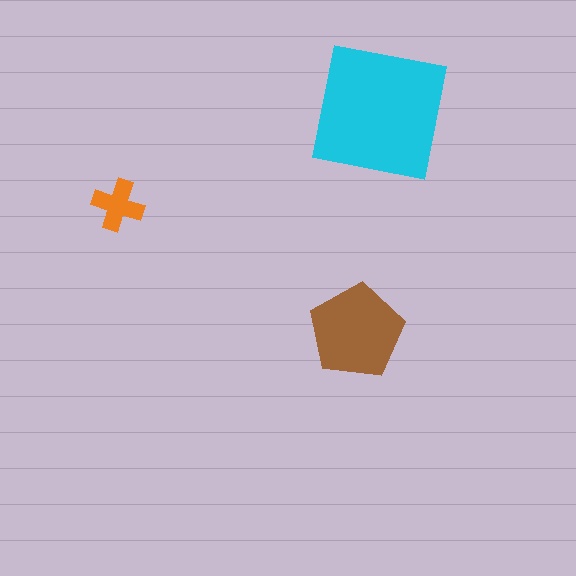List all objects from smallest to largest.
The orange cross, the brown pentagon, the cyan square.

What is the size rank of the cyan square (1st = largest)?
1st.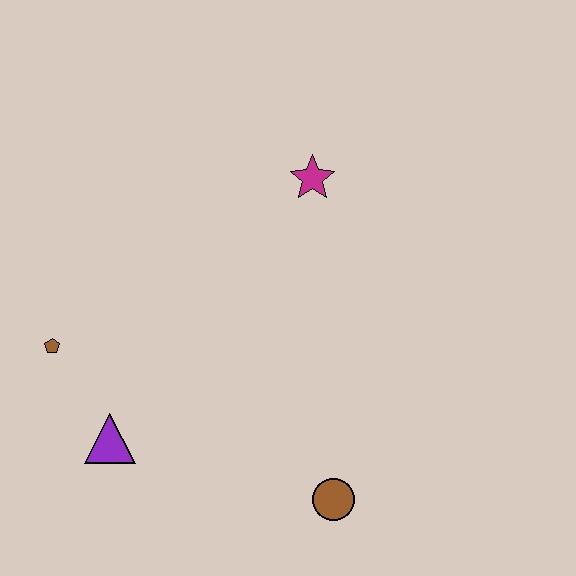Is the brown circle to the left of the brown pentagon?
No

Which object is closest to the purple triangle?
The brown pentagon is closest to the purple triangle.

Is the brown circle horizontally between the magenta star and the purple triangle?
No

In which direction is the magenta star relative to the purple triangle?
The magenta star is above the purple triangle.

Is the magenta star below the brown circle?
No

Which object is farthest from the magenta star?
The purple triangle is farthest from the magenta star.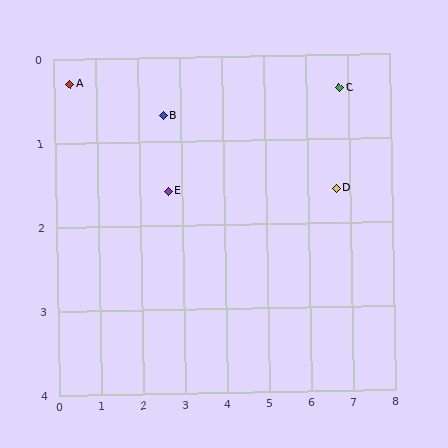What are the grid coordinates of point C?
Point C is at approximately (6.8, 0.4).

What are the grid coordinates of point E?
Point E is at approximately (2.7, 1.6).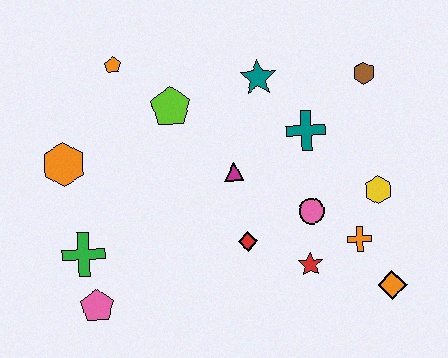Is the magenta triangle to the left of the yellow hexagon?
Yes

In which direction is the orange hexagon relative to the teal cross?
The orange hexagon is to the left of the teal cross.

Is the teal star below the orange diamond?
No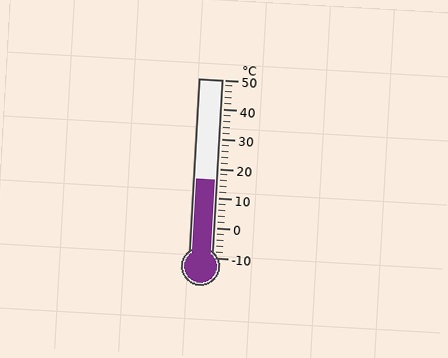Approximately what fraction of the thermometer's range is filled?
The thermometer is filled to approximately 45% of its range.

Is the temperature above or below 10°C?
The temperature is above 10°C.